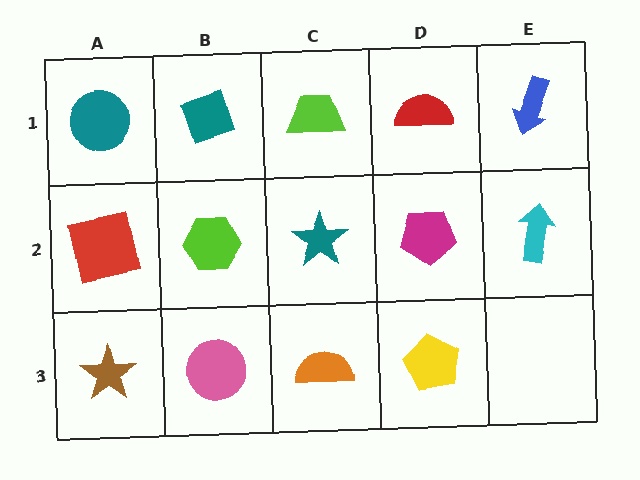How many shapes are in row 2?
5 shapes.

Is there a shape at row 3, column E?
No, that cell is empty.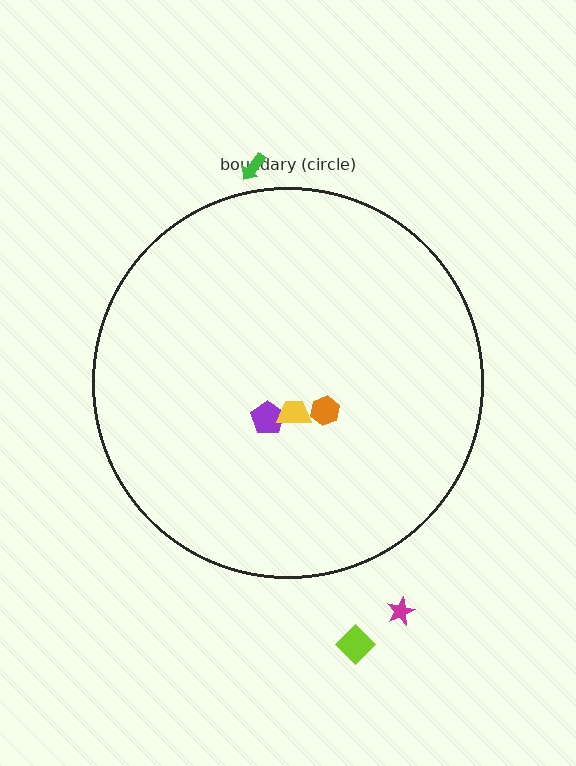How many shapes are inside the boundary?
3 inside, 3 outside.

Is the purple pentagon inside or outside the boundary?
Inside.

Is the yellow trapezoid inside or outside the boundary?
Inside.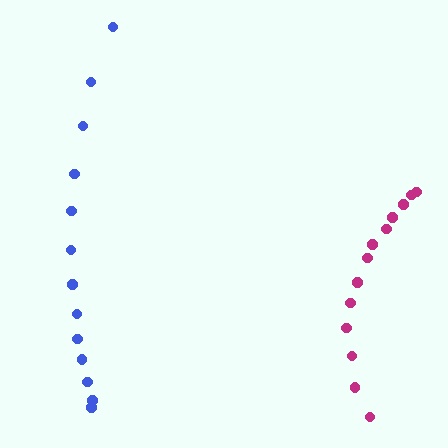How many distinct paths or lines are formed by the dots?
There are 2 distinct paths.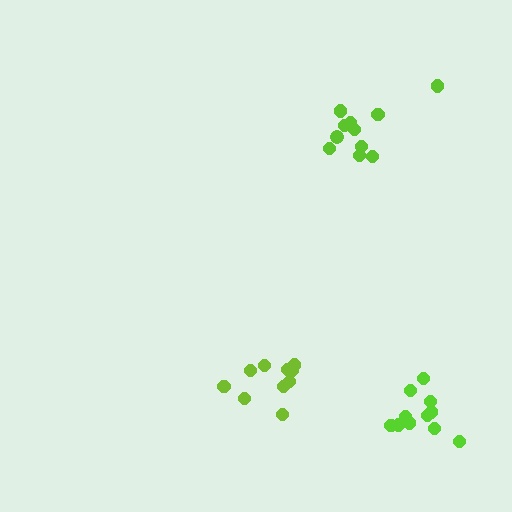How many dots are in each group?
Group 1: 11 dots, Group 2: 10 dots, Group 3: 11 dots (32 total).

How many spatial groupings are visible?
There are 3 spatial groupings.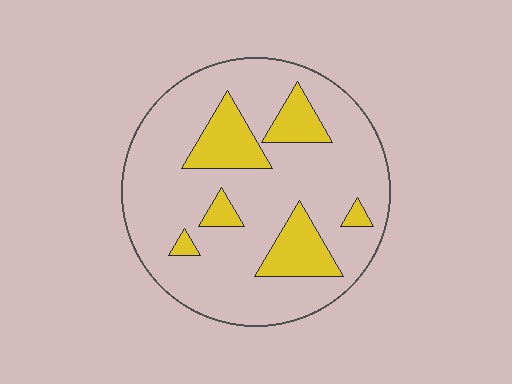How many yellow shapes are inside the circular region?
6.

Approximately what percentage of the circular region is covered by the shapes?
Approximately 20%.